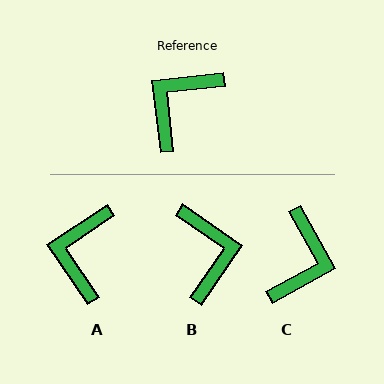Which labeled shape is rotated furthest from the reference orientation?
C, about 158 degrees away.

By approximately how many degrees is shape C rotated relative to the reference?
Approximately 158 degrees clockwise.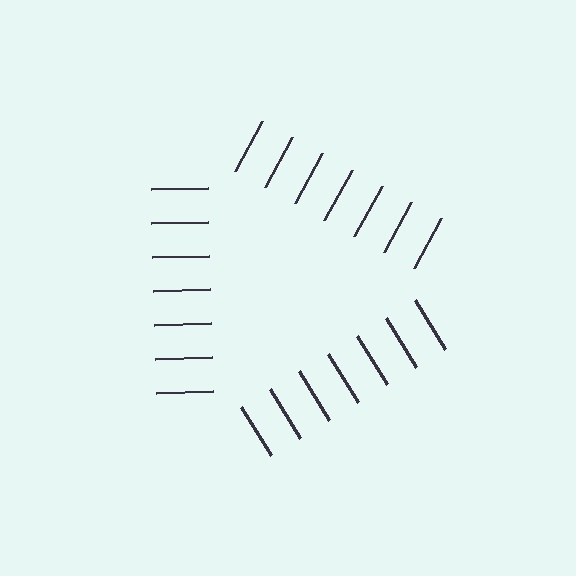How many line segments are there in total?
21 — 7 along each of the 3 edges.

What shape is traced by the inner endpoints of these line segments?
An illusory triangle — the line segments terminate on its edges but no continuous stroke is drawn.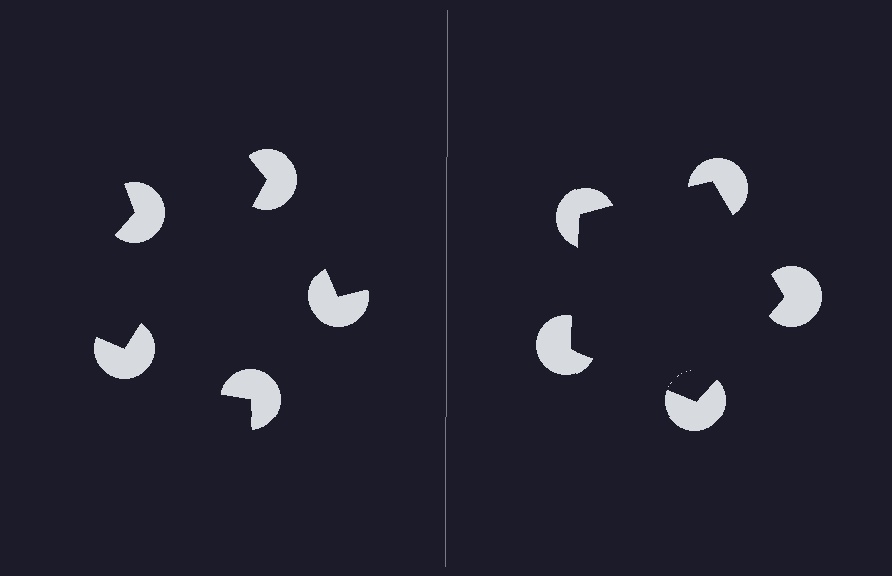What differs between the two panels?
The pac-man discs are positioned identically on both sides; only the wedge orientations differ. On the right they align to a pentagon; on the left they are misaligned.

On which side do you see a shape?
An illusory pentagon appears on the right side. On the left side the wedge cuts are rotated, so no coherent shape forms.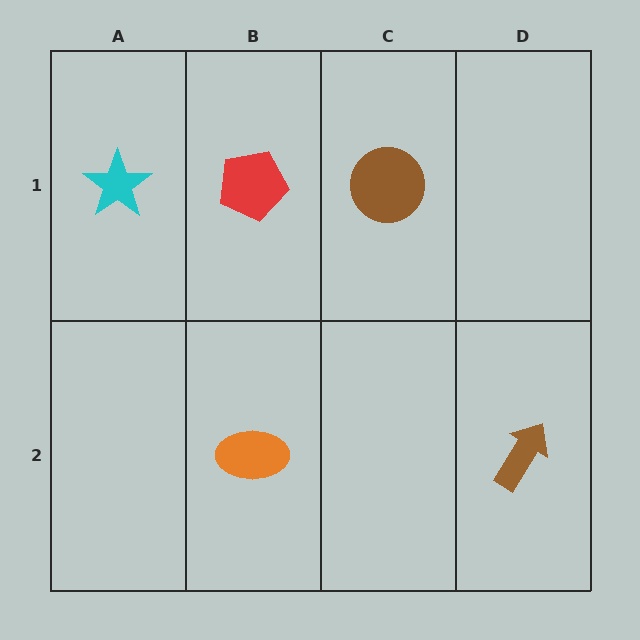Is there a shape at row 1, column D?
No, that cell is empty.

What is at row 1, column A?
A cyan star.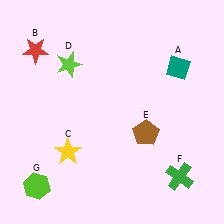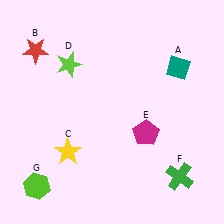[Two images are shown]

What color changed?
The pentagon (E) changed from brown in Image 1 to magenta in Image 2.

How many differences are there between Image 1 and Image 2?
There is 1 difference between the two images.